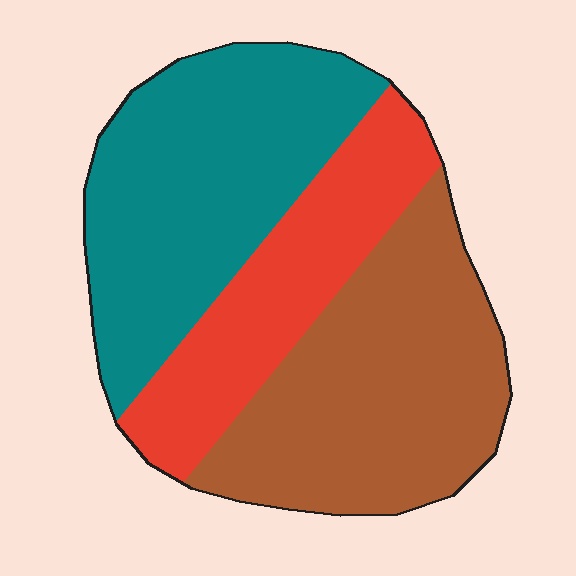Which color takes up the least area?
Red, at roughly 25%.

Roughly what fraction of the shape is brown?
Brown covers 38% of the shape.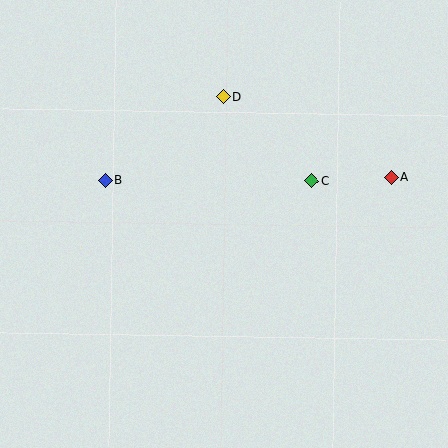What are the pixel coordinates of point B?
Point B is at (105, 180).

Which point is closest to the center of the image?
Point C at (312, 181) is closest to the center.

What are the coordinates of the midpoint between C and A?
The midpoint between C and A is at (351, 179).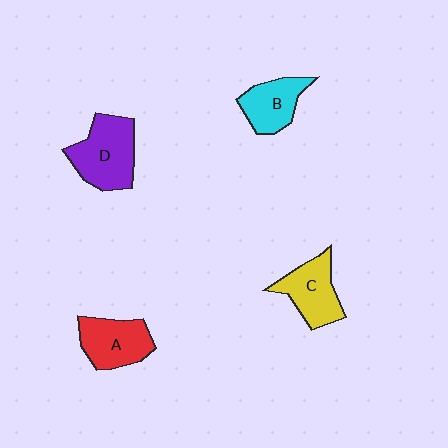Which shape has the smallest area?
Shape B (cyan).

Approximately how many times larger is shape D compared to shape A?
Approximately 1.2 times.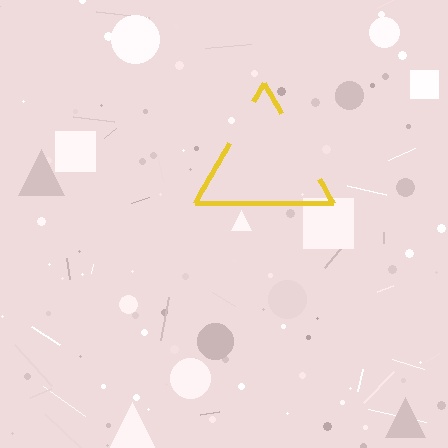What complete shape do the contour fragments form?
The contour fragments form a triangle.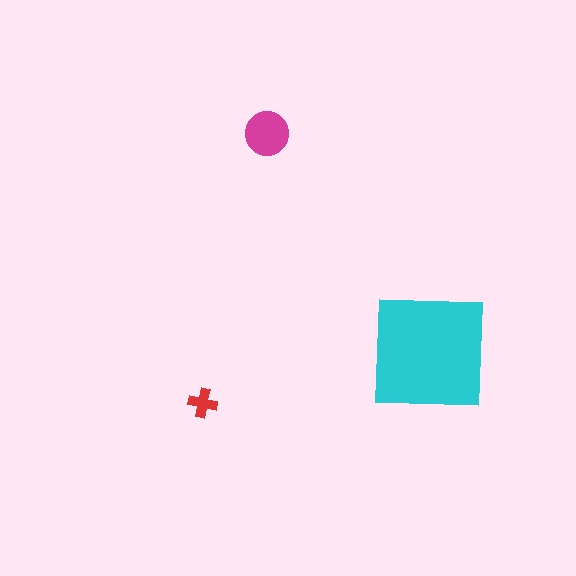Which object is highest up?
The magenta circle is topmost.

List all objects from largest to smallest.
The cyan square, the magenta circle, the red cross.